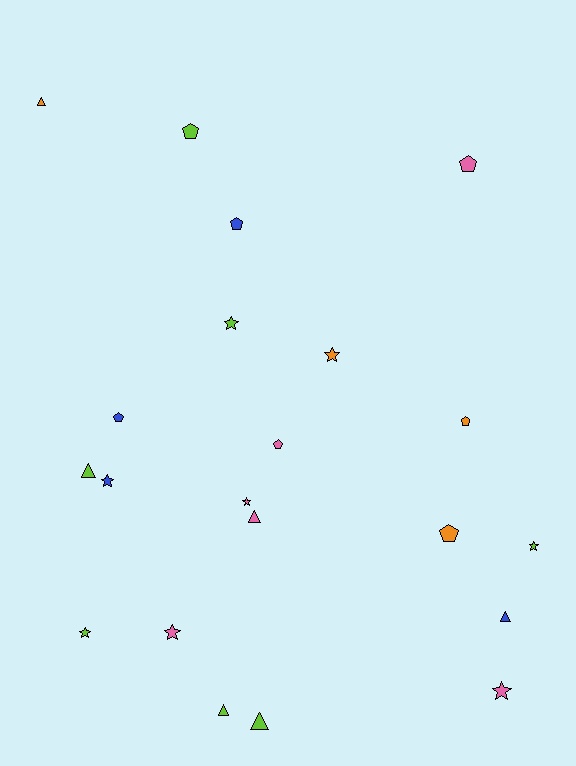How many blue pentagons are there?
There are 2 blue pentagons.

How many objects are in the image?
There are 21 objects.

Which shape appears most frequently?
Star, with 8 objects.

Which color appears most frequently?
Lime, with 7 objects.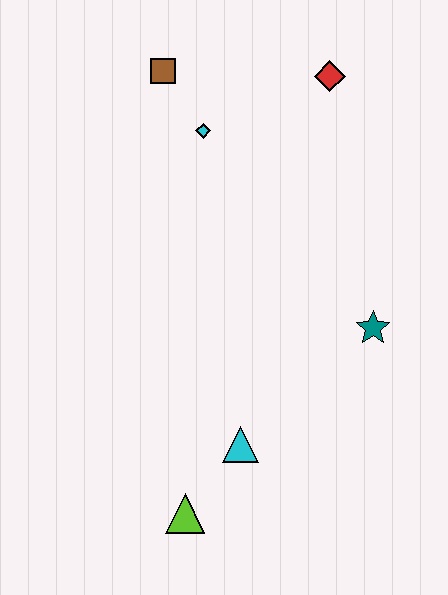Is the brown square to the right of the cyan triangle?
No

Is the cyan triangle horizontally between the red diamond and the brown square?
Yes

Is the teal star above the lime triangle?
Yes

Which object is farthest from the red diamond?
The lime triangle is farthest from the red diamond.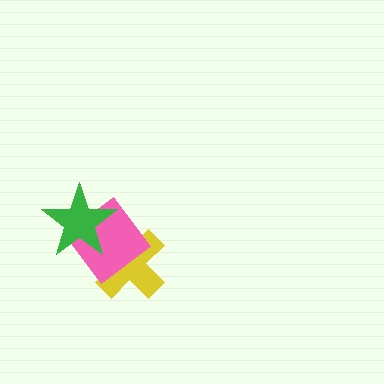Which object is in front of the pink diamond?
The green star is in front of the pink diamond.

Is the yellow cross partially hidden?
Yes, it is partially covered by another shape.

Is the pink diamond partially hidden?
Yes, it is partially covered by another shape.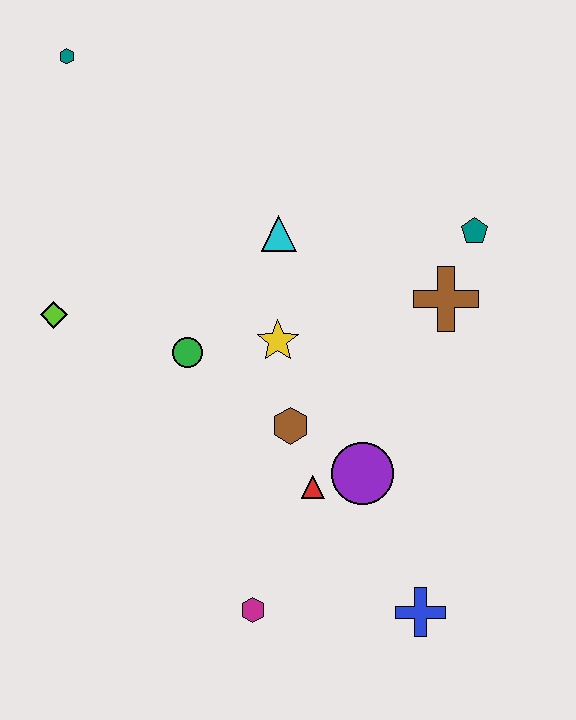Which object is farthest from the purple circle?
The teal hexagon is farthest from the purple circle.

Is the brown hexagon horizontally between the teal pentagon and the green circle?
Yes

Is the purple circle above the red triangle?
Yes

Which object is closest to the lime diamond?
The green circle is closest to the lime diamond.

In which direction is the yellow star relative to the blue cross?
The yellow star is above the blue cross.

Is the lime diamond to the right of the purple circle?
No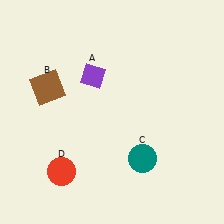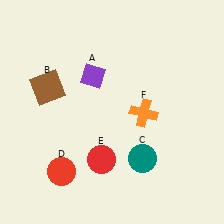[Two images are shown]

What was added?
A red circle (E), an orange cross (F) were added in Image 2.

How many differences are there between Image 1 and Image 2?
There are 2 differences between the two images.